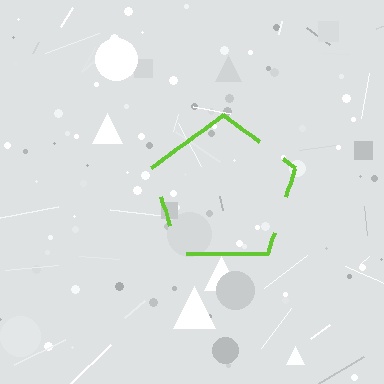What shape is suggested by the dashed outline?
The dashed outline suggests a pentagon.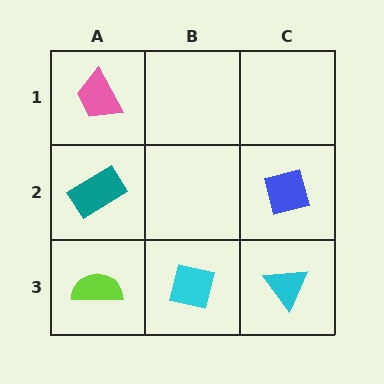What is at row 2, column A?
A teal rectangle.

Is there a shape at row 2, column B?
No, that cell is empty.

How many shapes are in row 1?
1 shape.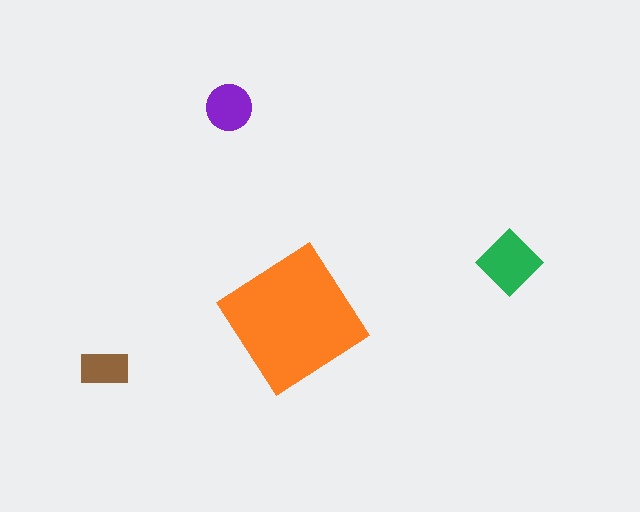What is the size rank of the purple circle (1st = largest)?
3rd.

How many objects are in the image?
There are 4 objects in the image.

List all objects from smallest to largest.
The brown rectangle, the purple circle, the green diamond, the orange diamond.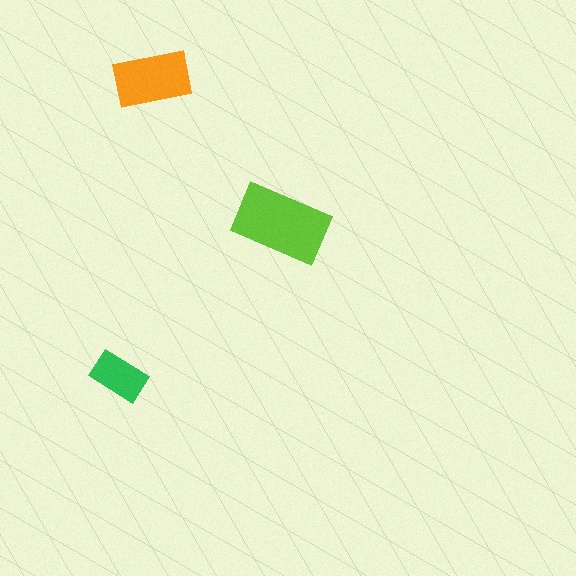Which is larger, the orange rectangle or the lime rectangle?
The lime one.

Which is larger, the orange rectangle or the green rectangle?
The orange one.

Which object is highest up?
The orange rectangle is topmost.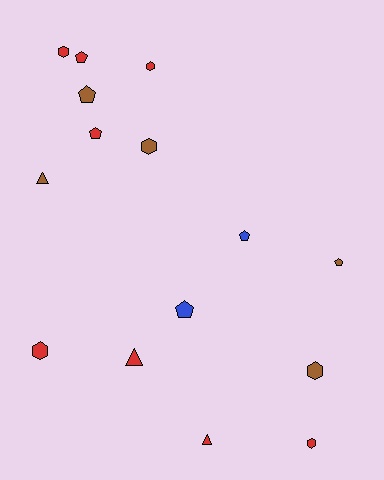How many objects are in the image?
There are 15 objects.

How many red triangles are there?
There are 2 red triangles.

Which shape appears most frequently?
Hexagon, with 6 objects.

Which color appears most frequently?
Red, with 8 objects.